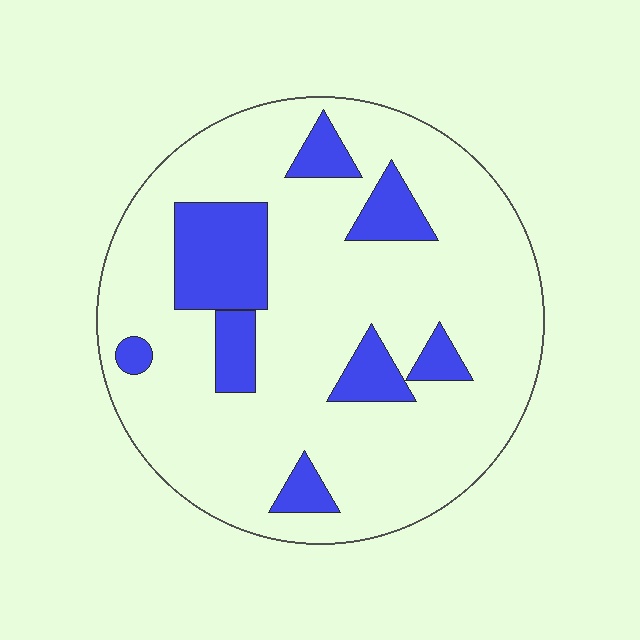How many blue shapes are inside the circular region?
8.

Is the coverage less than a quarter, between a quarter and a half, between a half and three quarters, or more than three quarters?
Less than a quarter.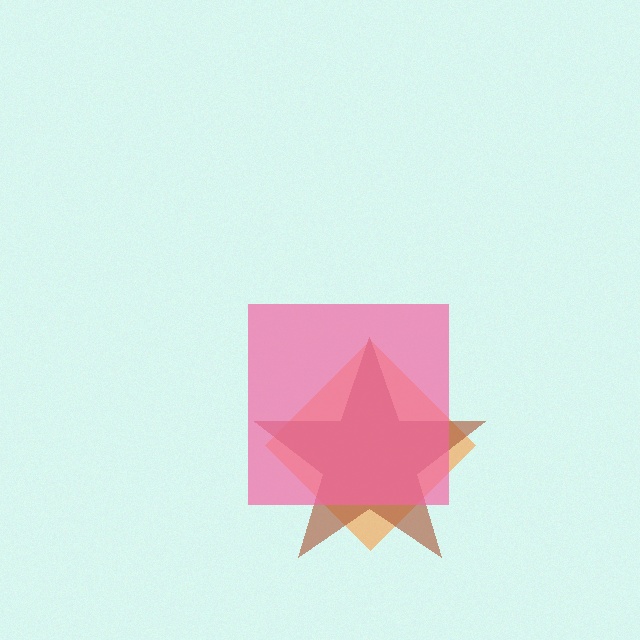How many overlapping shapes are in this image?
There are 3 overlapping shapes in the image.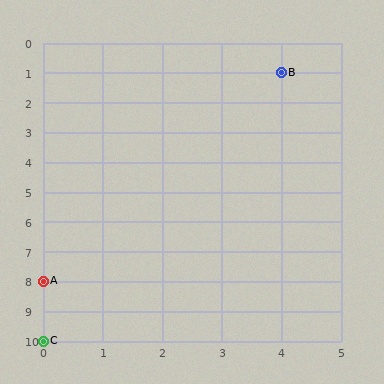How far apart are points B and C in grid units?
Points B and C are 4 columns and 9 rows apart (about 9.8 grid units diagonally).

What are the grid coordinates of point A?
Point A is at grid coordinates (0, 8).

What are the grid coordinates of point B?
Point B is at grid coordinates (4, 1).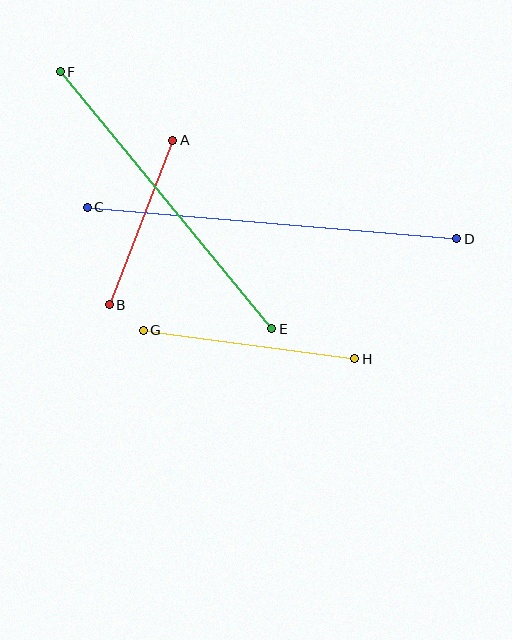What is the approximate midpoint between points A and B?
The midpoint is at approximately (141, 222) pixels.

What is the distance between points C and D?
The distance is approximately 371 pixels.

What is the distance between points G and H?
The distance is approximately 213 pixels.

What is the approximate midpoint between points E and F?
The midpoint is at approximately (166, 200) pixels.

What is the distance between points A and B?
The distance is approximately 176 pixels.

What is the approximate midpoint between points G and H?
The midpoint is at approximately (249, 345) pixels.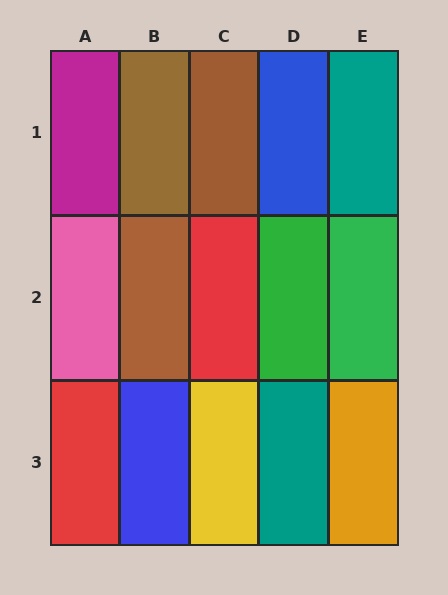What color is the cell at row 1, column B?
Brown.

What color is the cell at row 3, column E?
Orange.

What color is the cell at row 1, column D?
Blue.